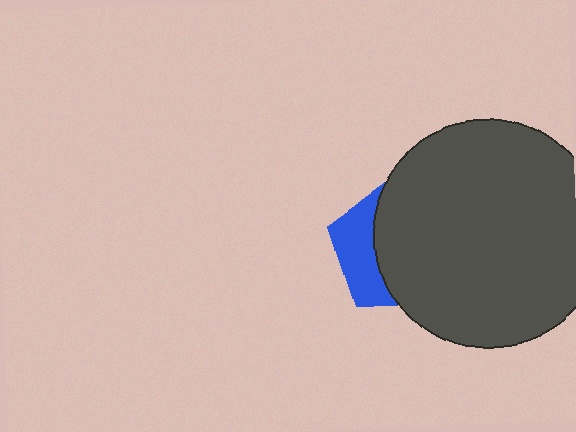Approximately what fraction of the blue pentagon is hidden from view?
Roughly 67% of the blue pentagon is hidden behind the dark gray circle.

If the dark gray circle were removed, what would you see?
You would see the complete blue pentagon.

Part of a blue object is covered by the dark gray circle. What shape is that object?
It is a pentagon.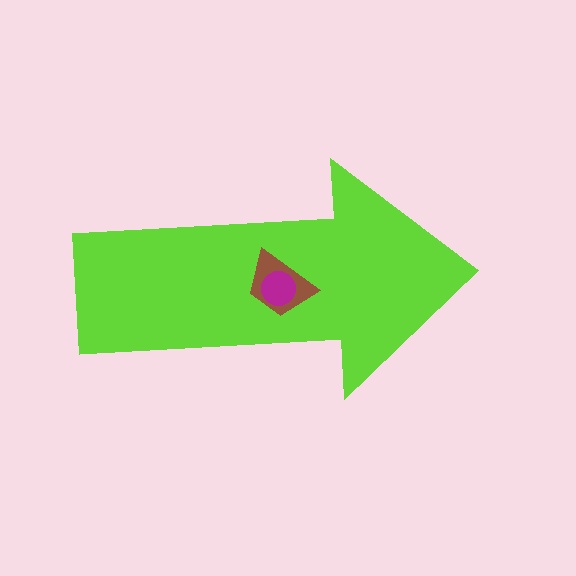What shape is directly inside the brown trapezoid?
The magenta circle.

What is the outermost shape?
The lime arrow.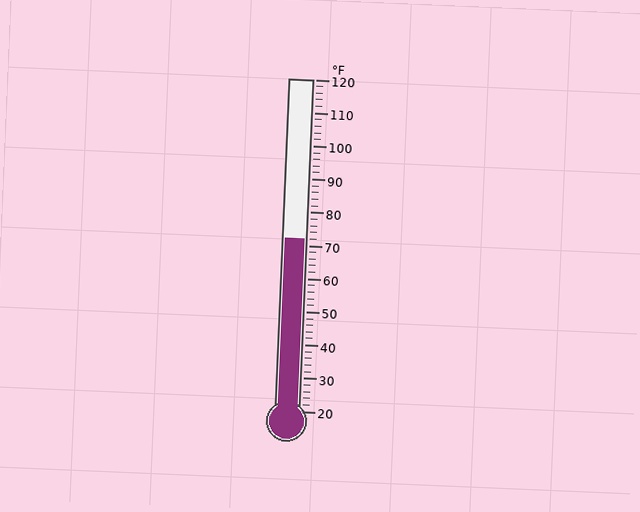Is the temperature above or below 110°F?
The temperature is below 110°F.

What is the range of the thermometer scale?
The thermometer scale ranges from 20°F to 120°F.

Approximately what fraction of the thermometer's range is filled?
The thermometer is filled to approximately 50% of its range.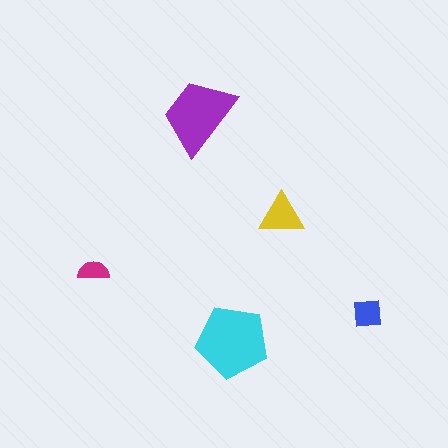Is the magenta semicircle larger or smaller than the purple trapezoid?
Smaller.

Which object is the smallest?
The magenta semicircle.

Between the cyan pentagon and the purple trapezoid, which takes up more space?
The cyan pentagon.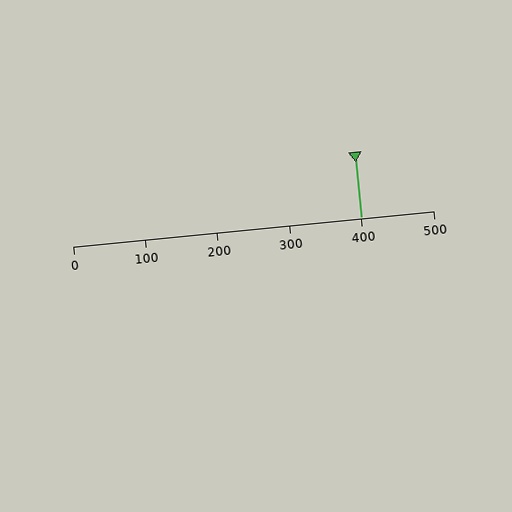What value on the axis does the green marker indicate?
The marker indicates approximately 400.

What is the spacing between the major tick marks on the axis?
The major ticks are spaced 100 apart.